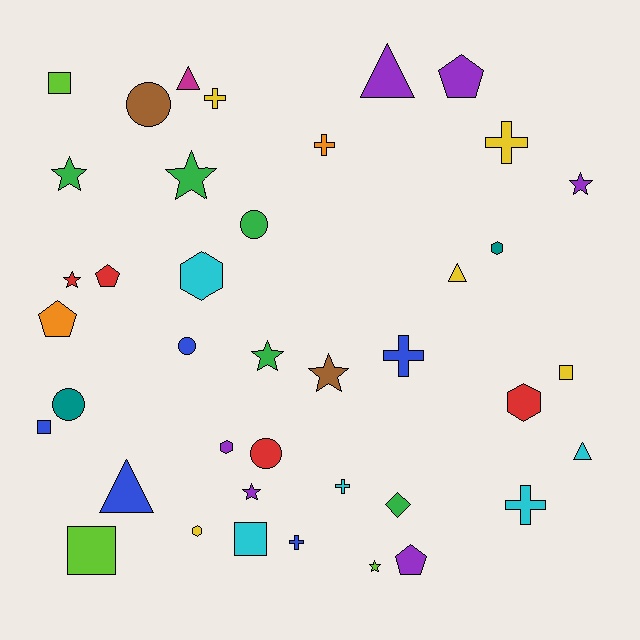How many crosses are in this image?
There are 7 crosses.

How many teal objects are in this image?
There are 2 teal objects.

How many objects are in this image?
There are 40 objects.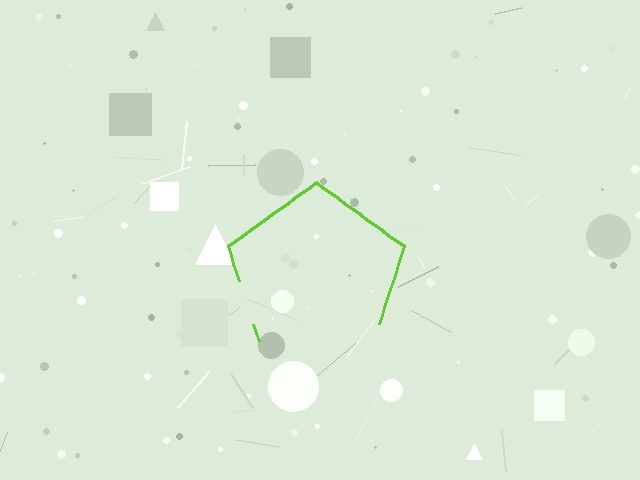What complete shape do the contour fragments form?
The contour fragments form a pentagon.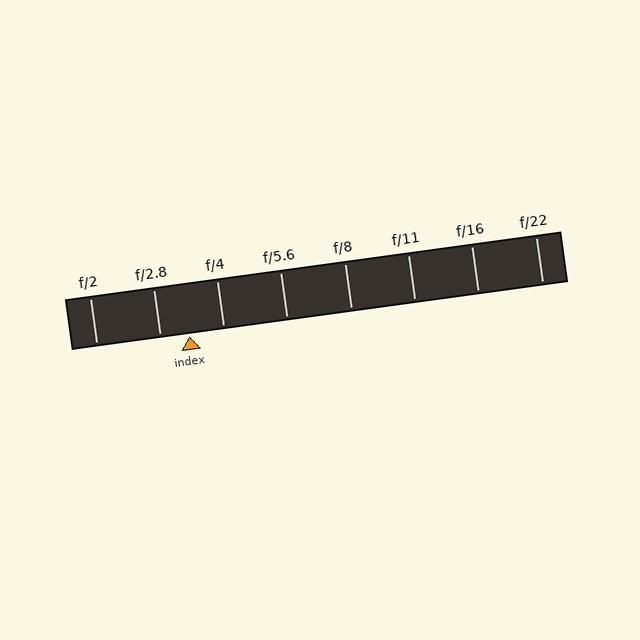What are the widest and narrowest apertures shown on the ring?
The widest aperture shown is f/2 and the narrowest is f/22.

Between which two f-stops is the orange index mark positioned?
The index mark is between f/2.8 and f/4.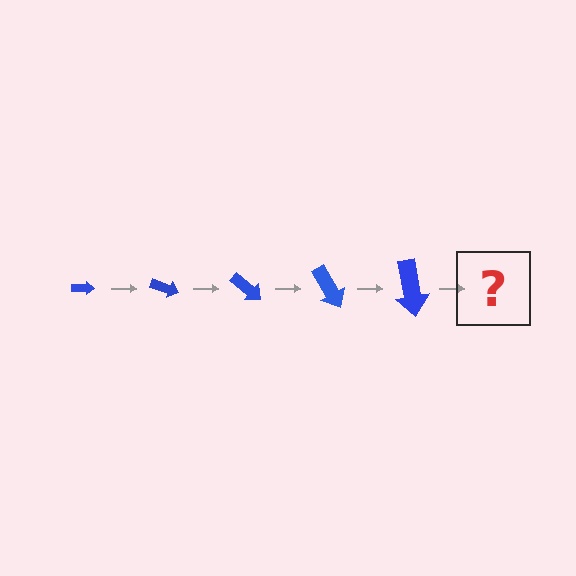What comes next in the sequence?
The next element should be an arrow, larger than the previous one and rotated 100 degrees from the start.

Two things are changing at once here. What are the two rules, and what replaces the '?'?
The two rules are that the arrow grows larger each step and it rotates 20 degrees each step. The '?' should be an arrow, larger than the previous one and rotated 100 degrees from the start.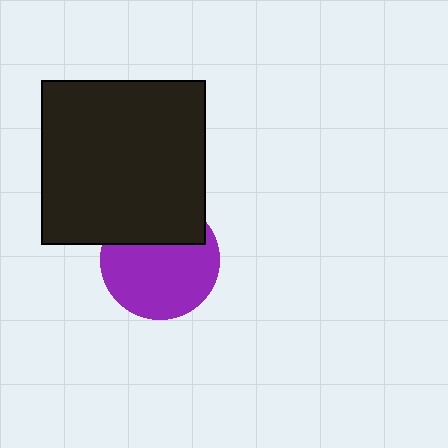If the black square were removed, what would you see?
You would see the complete purple circle.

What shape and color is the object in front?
The object in front is a black square.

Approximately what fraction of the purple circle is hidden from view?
Roughly 33% of the purple circle is hidden behind the black square.